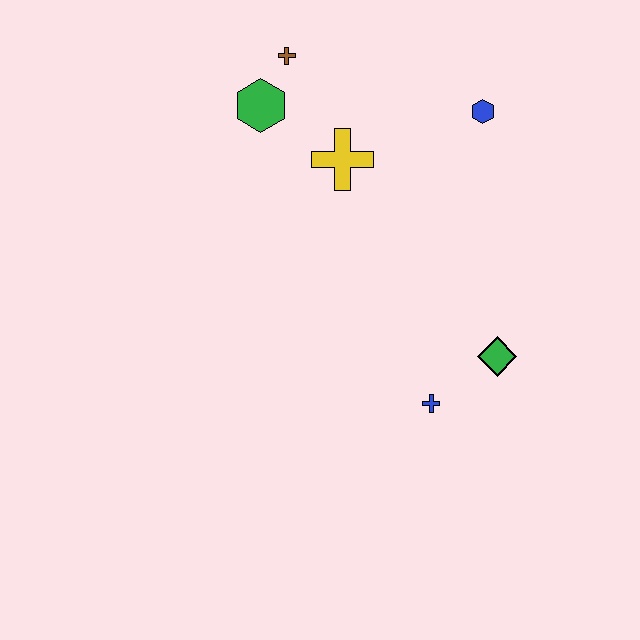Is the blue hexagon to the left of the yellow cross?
No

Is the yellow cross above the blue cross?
Yes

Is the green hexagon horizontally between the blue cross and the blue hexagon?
No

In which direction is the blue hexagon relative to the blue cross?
The blue hexagon is above the blue cross.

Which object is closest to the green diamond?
The blue cross is closest to the green diamond.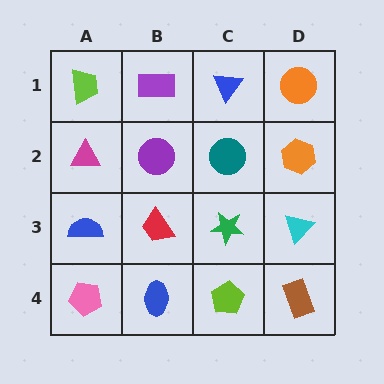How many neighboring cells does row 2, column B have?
4.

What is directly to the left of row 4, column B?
A pink pentagon.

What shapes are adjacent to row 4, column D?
A cyan triangle (row 3, column D), a lime pentagon (row 4, column C).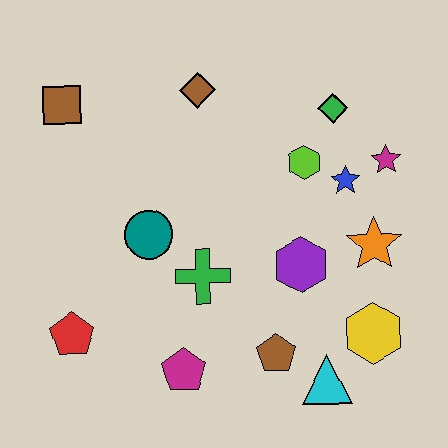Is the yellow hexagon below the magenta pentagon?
No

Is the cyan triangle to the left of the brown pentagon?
No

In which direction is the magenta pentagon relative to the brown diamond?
The magenta pentagon is below the brown diamond.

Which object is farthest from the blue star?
The red pentagon is farthest from the blue star.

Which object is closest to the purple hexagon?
The orange star is closest to the purple hexagon.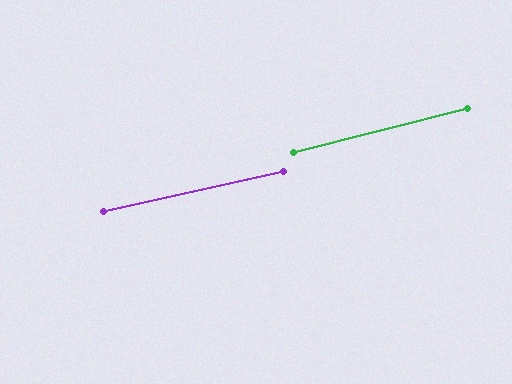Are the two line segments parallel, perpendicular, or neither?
Parallel — their directions differ by only 1.5°.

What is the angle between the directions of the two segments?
Approximately 1 degree.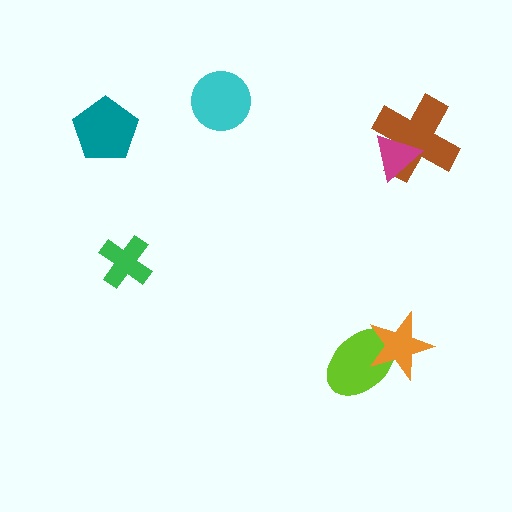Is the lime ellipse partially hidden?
Yes, it is partially covered by another shape.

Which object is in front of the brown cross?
The magenta triangle is in front of the brown cross.